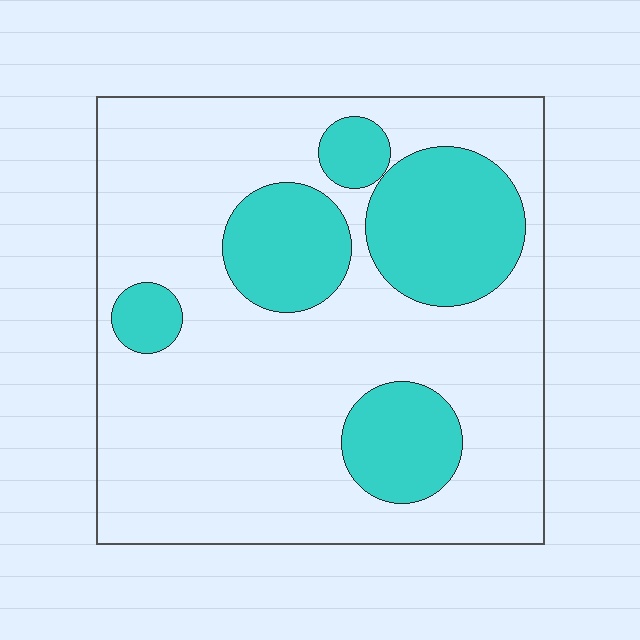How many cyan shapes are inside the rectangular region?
5.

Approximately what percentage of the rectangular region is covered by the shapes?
Approximately 25%.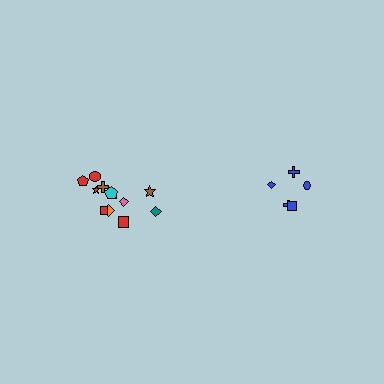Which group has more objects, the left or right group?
The left group.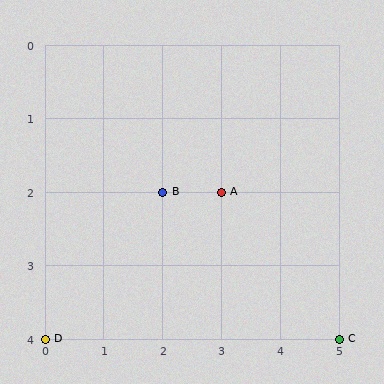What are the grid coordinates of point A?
Point A is at grid coordinates (3, 2).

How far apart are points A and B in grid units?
Points A and B are 1 column apart.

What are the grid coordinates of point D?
Point D is at grid coordinates (0, 4).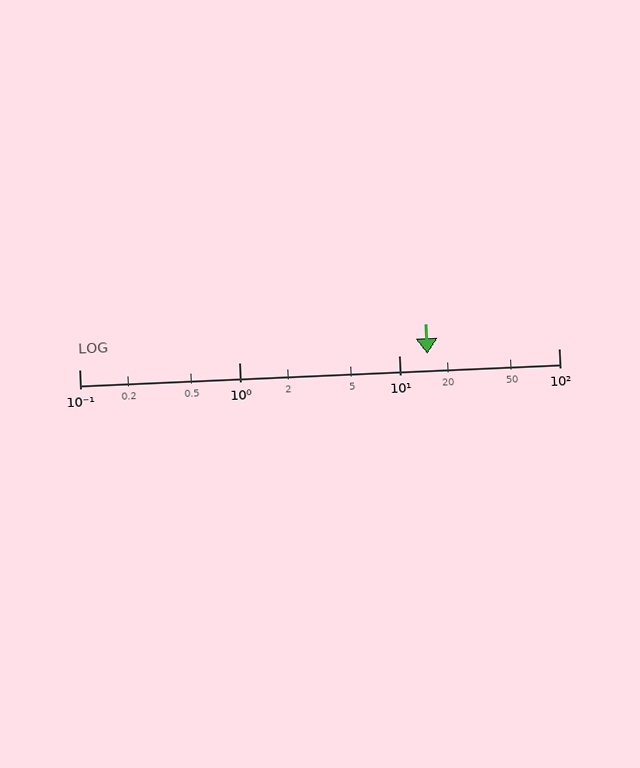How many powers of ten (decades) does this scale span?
The scale spans 3 decades, from 0.1 to 100.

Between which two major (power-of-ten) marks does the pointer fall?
The pointer is between 10 and 100.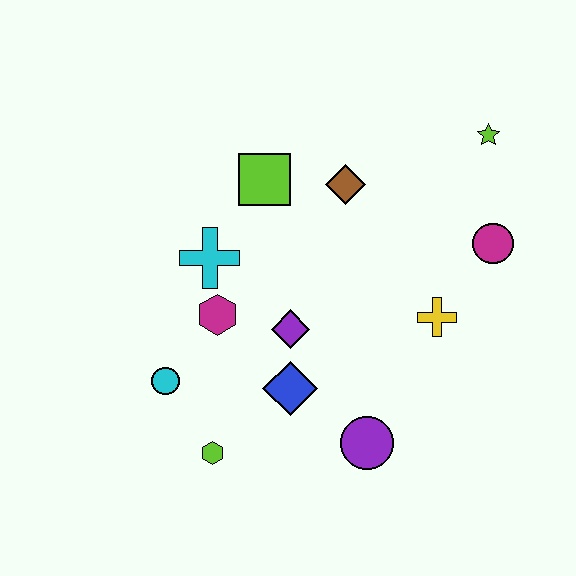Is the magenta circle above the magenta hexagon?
Yes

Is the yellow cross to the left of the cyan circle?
No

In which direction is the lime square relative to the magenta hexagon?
The lime square is above the magenta hexagon.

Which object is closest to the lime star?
The magenta circle is closest to the lime star.